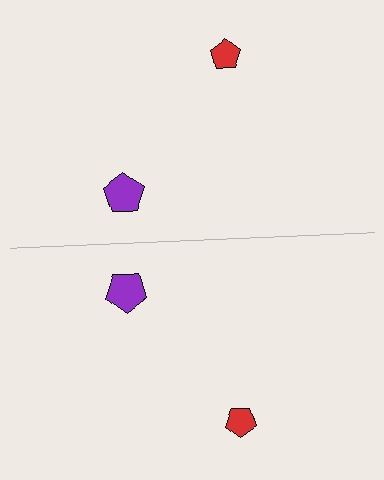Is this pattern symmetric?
Yes, this pattern has bilateral (reflection) symmetry.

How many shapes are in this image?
There are 4 shapes in this image.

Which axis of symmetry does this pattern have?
The pattern has a horizontal axis of symmetry running through the center of the image.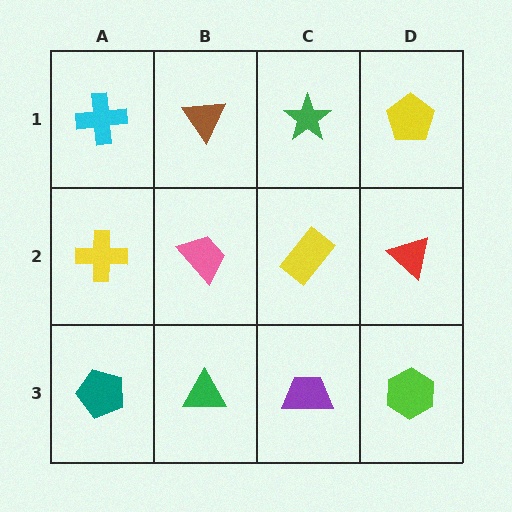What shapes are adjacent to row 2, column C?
A green star (row 1, column C), a purple trapezoid (row 3, column C), a pink trapezoid (row 2, column B), a red triangle (row 2, column D).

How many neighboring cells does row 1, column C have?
3.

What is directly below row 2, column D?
A lime hexagon.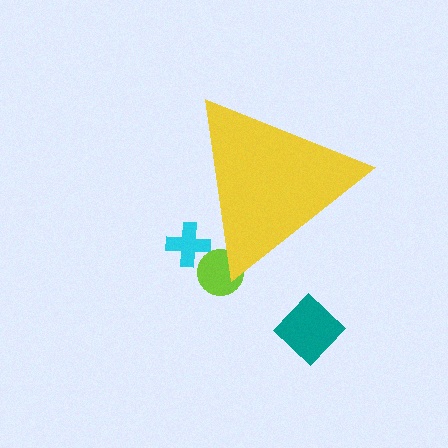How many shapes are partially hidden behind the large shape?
2 shapes are partially hidden.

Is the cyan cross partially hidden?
Yes, the cyan cross is partially hidden behind the yellow triangle.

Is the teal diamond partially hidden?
No, the teal diamond is fully visible.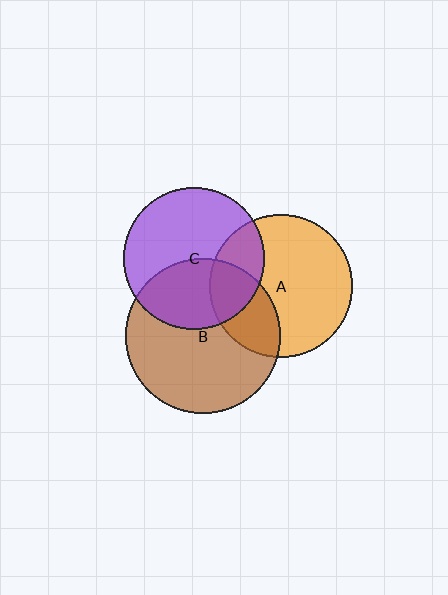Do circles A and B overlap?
Yes.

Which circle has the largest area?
Circle B (brown).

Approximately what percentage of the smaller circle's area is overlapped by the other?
Approximately 30%.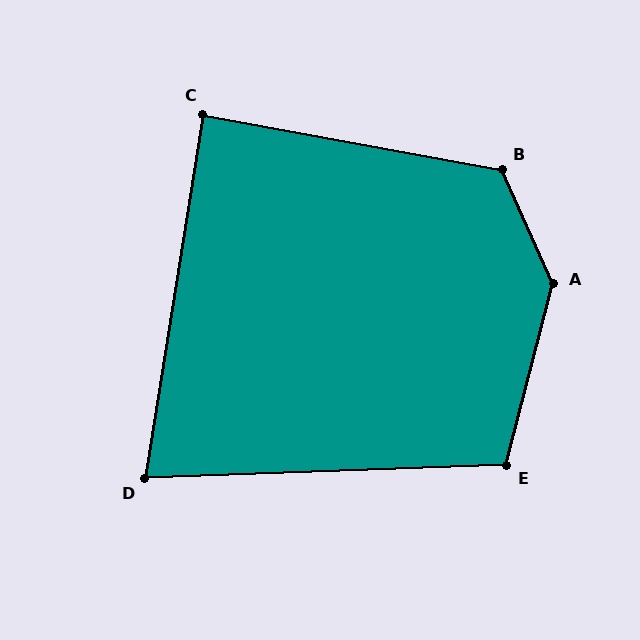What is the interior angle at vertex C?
Approximately 89 degrees (approximately right).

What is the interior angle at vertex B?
Approximately 125 degrees (obtuse).